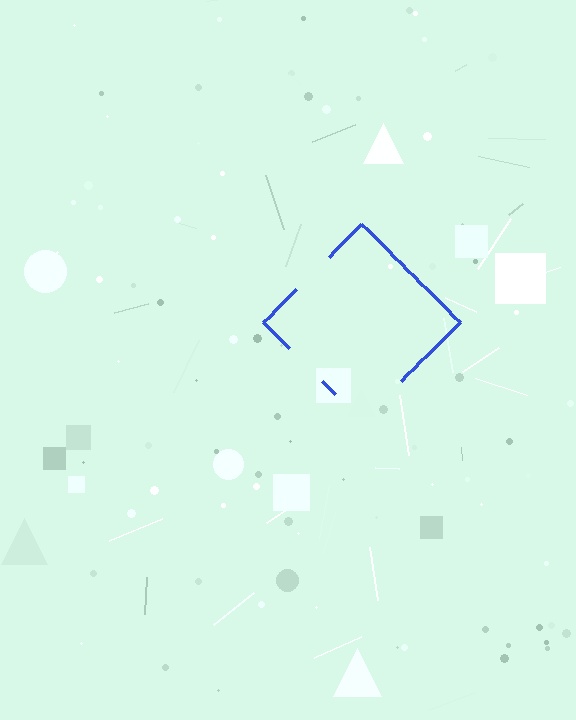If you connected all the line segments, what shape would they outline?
They would outline a diamond.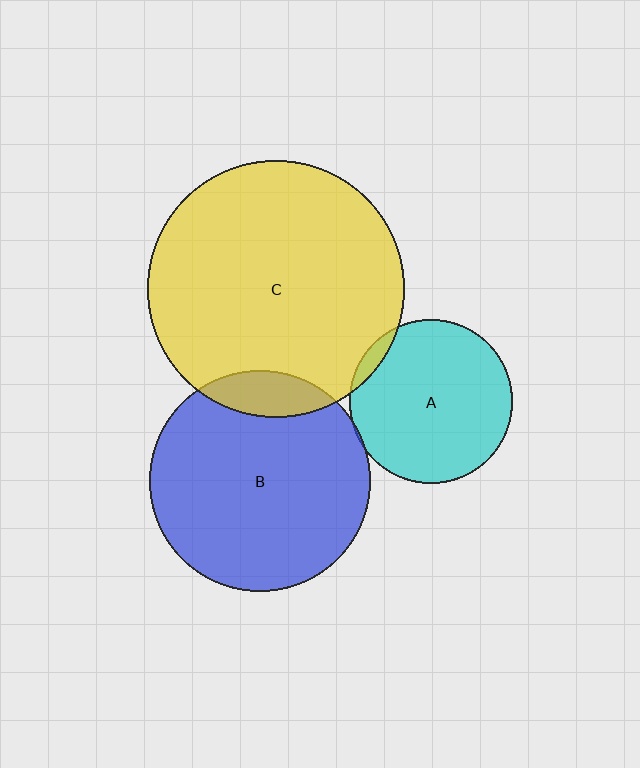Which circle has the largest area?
Circle C (yellow).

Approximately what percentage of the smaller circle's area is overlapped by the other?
Approximately 5%.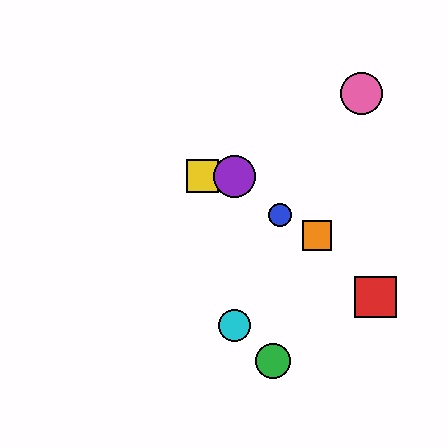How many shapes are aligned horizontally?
2 shapes (the yellow square, the purple circle) are aligned horizontally.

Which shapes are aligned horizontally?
The yellow square, the purple circle are aligned horizontally.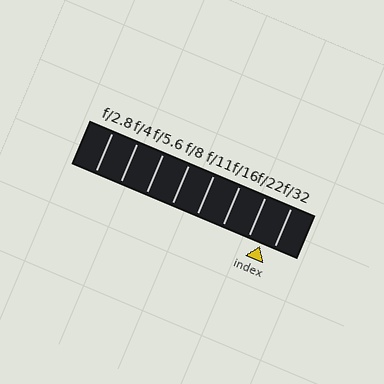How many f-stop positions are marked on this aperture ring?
There are 8 f-stop positions marked.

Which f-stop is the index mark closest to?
The index mark is closest to f/32.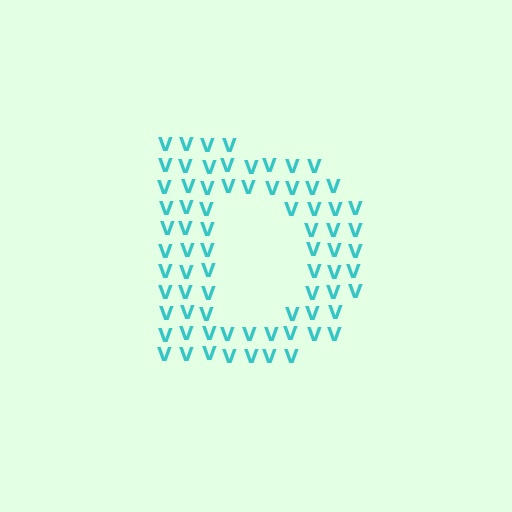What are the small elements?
The small elements are letter V's.